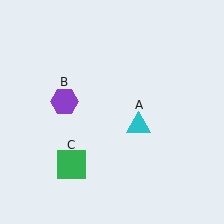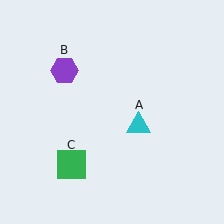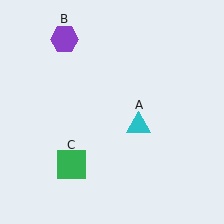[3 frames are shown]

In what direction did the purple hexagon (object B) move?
The purple hexagon (object B) moved up.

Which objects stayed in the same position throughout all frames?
Cyan triangle (object A) and green square (object C) remained stationary.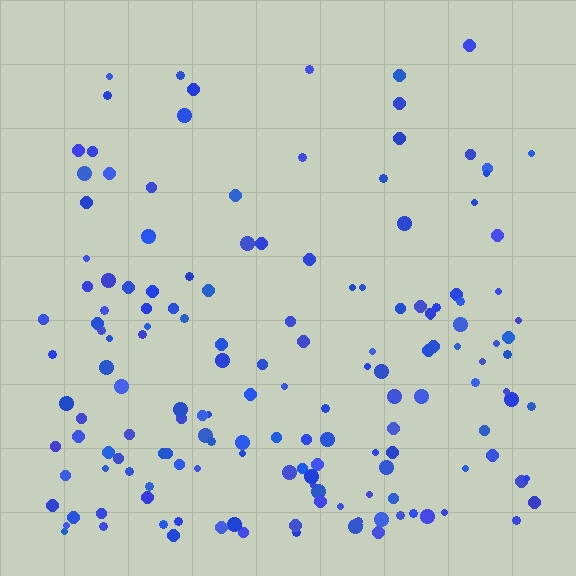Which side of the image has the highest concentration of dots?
The bottom.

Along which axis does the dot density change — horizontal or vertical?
Vertical.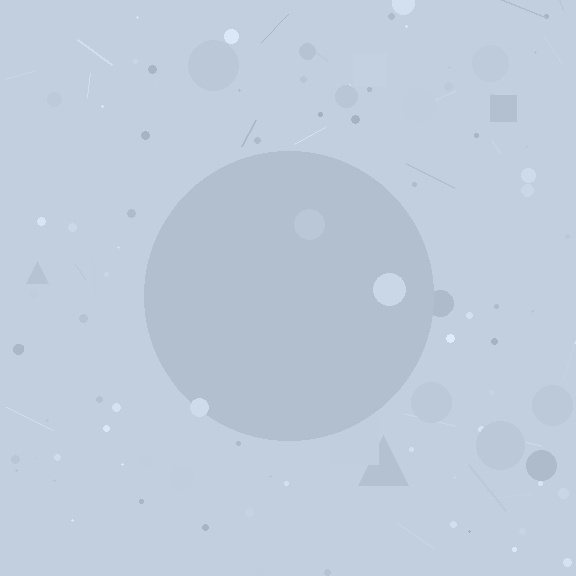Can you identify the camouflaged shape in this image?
The camouflaged shape is a circle.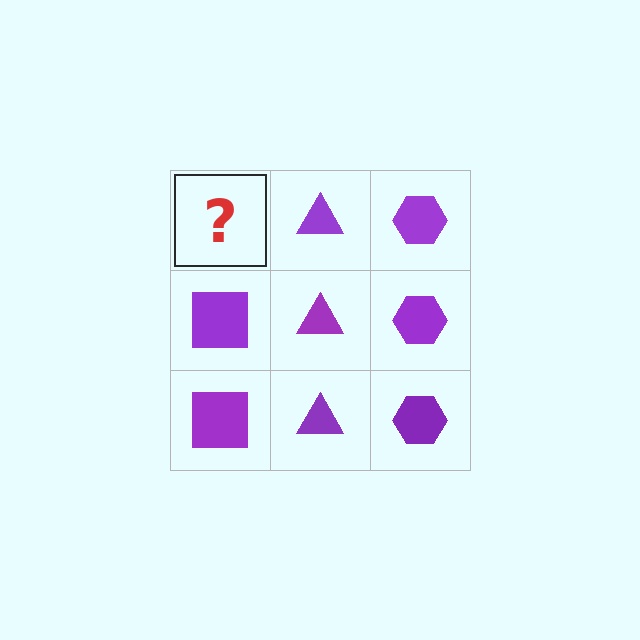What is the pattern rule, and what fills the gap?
The rule is that each column has a consistent shape. The gap should be filled with a purple square.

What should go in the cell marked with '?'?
The missing cell should contain a purple square.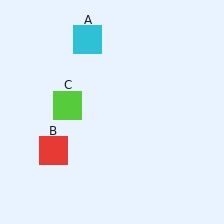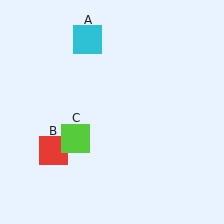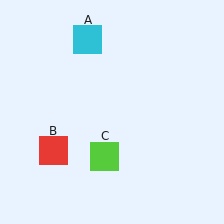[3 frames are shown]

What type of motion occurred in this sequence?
The lime square (object C) rotated counterclockwise around the center of the scene.